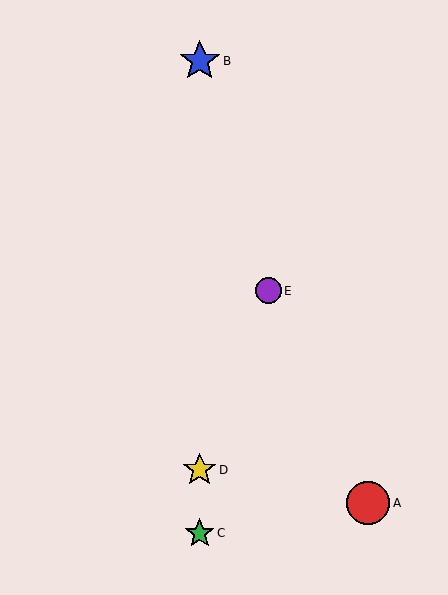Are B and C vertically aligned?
Yes, both are at x≈200.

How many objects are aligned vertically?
3 objects (B, C, D) are aligned vertically.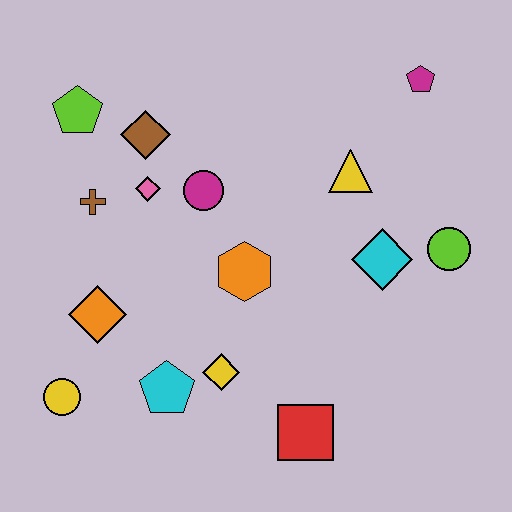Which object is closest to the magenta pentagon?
The yellow triangle is closest to the magenta pentagon.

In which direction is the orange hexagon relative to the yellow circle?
The orange hexagon is to the right of the yellow circle.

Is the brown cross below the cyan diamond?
No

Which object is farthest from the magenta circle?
The red square is farthest from the magenta circle.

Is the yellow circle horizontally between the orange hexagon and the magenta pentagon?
No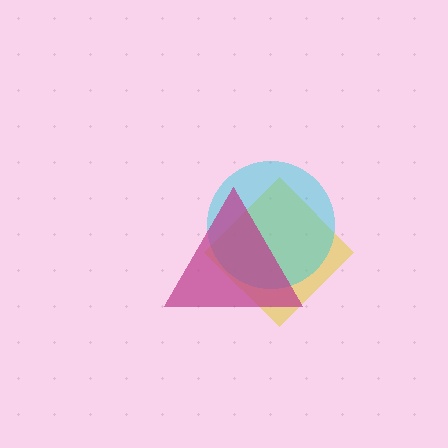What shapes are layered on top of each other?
The layered shapes are: a yellow diamond, a cyan circle, a magenta triangle.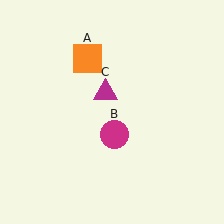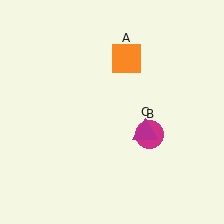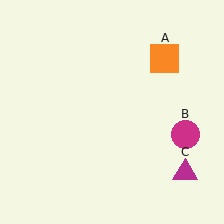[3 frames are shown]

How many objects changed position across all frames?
3 objects changed position: orange square (object A), magenta circle (object B), magenta triangle (object C).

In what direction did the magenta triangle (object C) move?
The magenta triangle (object C) moved down and to the right.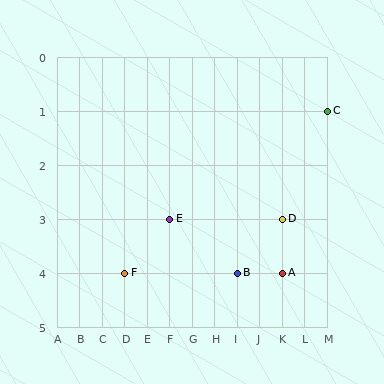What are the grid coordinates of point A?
Point A is at grid coordinates (K, 4).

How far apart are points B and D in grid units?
Points B and D are 2 columns and 1 row apart (about 2.2 grid units diagonally).